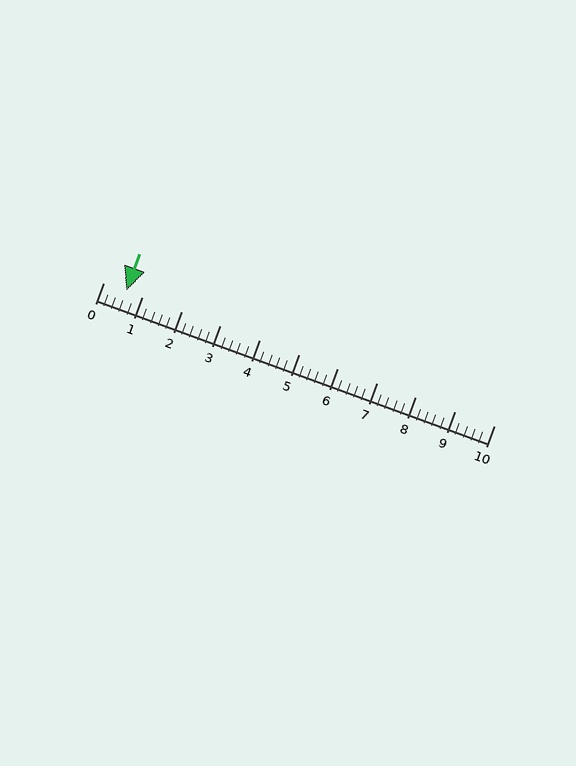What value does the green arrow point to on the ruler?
The green arrow points to approximately 0.6.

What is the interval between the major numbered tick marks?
The major tick marks are spaced 1 units apart.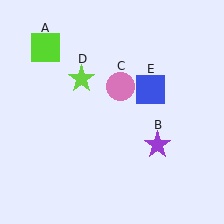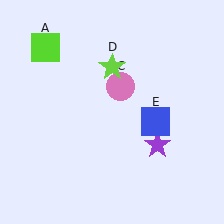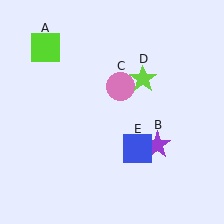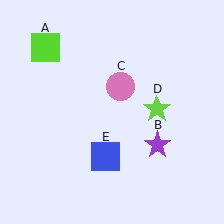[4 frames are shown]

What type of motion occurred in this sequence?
The lime star (object D), blue square (object E) rotated clockwise around the center of the scene.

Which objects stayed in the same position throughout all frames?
Lime square (object A) and purple star (object B) and pink circle (object C) remained stationary.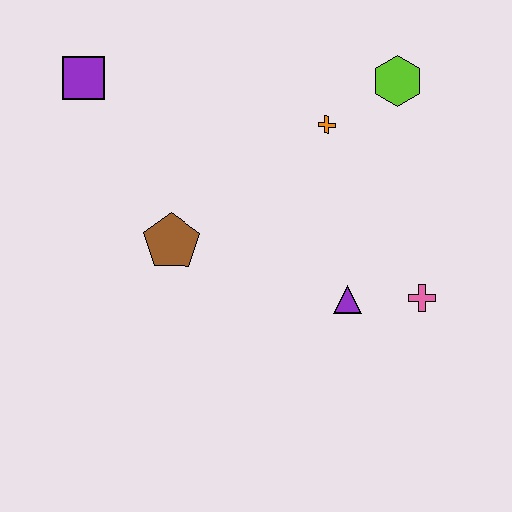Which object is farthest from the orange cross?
The purple square is farthest from the orange cross.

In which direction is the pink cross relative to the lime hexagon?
The pink cross is below the lime hexagon.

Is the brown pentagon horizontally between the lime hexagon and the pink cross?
No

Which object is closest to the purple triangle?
The pink cross is closest to the purple triangle.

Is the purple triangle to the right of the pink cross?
No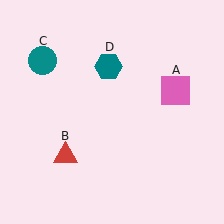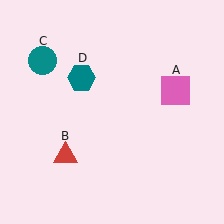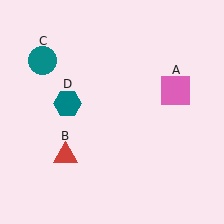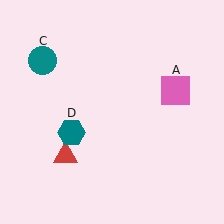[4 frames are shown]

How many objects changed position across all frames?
1 object changed position: teal hexagon (object D).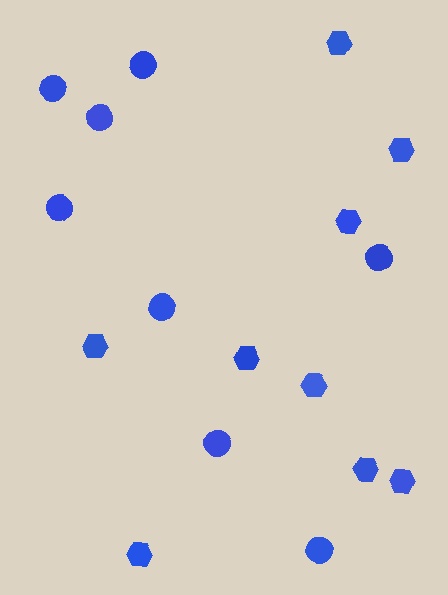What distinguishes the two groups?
There are 2 groups: one group of circles (8) and one group of hexagons (9).